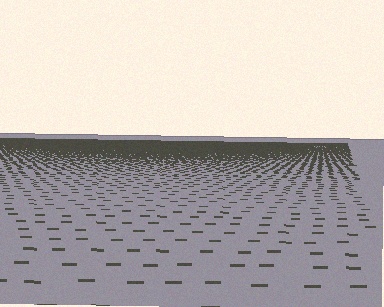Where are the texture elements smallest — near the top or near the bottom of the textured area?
Near the top.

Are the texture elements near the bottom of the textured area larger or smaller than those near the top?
Larger. Near the bottom, elements are closer to the viewer and appear at a bigger on-screen size.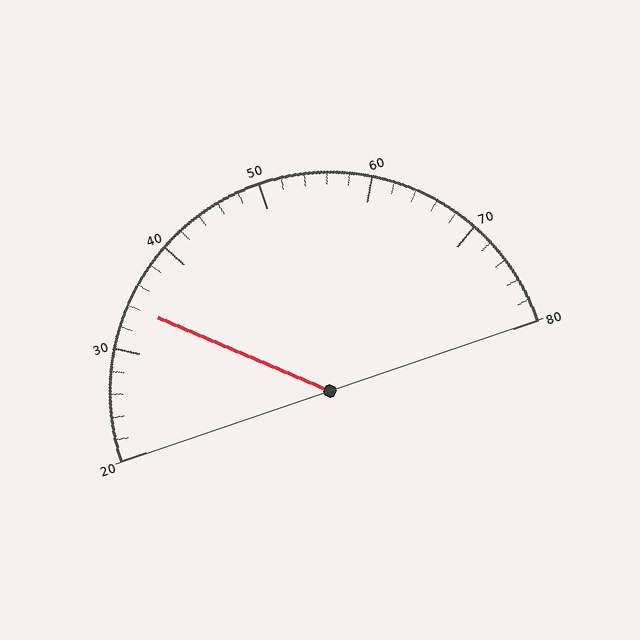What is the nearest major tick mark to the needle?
The nearest major tick mark is 30.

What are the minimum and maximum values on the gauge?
The gauge ranges from 20 to 80.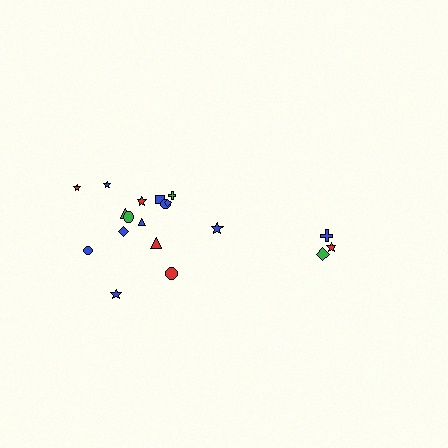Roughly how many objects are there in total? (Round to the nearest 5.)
Roughly 20 objects in total.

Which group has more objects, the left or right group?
The left group.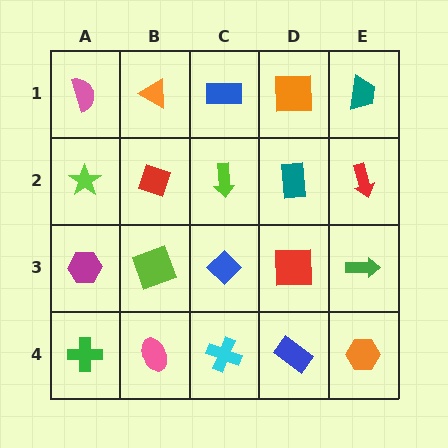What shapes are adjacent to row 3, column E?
A red arrow (row 2, column E), an orange hexagon (row 4, column E), a red square (row 3, column D).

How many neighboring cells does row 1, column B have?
3.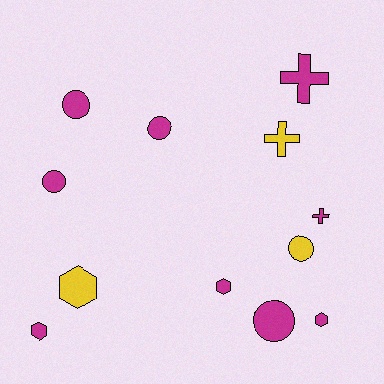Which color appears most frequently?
Magenta, with 9 objects.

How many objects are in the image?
There are 12 objects.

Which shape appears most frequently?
Circle, with 5 objects.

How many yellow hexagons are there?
There is 1 yellow hexagon.